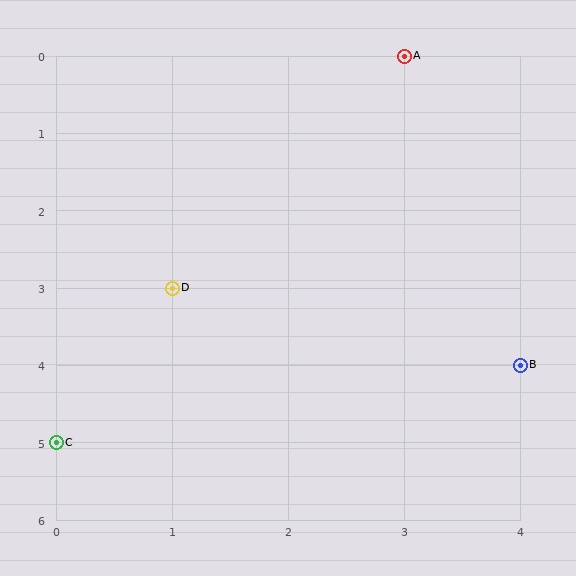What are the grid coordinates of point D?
Point D is at grid coordinates (1, 3).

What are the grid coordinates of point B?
Point B is at grid coordinates (4, 4).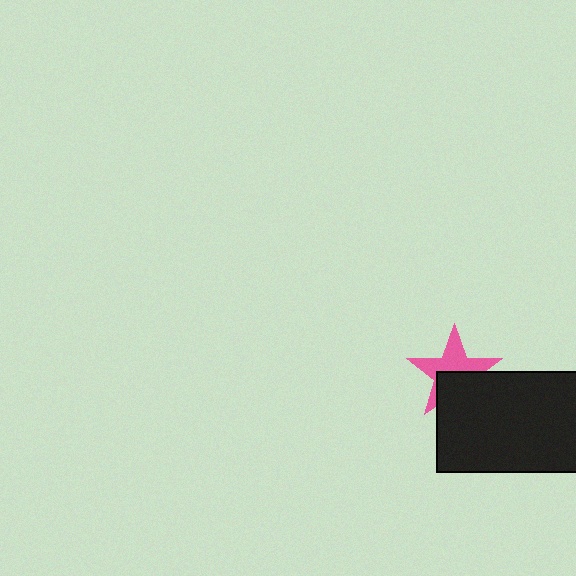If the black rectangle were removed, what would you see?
You would see the complete pink star.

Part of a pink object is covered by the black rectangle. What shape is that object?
It is a star.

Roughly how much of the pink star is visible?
About half of it is visible (roughly 58%).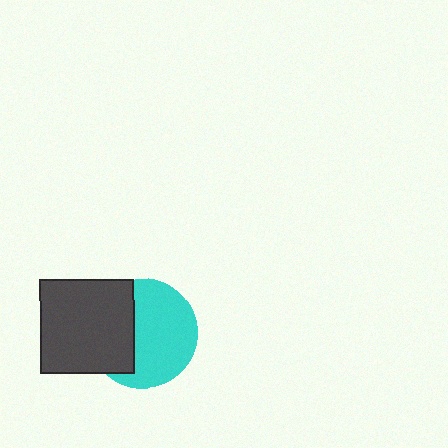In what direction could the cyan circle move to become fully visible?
The cyan circle could move right. That would shift it out from behind the dark gray square entirely.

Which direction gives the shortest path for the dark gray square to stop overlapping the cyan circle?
Moving left gives the shortest separation.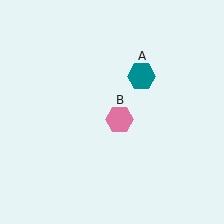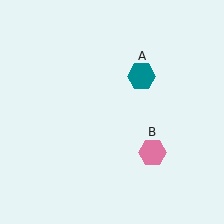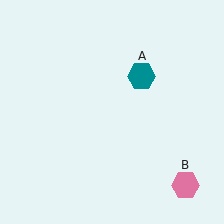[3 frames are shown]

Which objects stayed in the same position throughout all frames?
Teal hexagon (object A) remained stationary.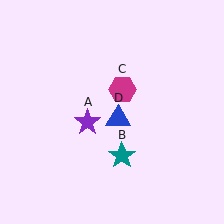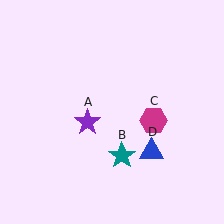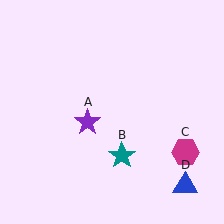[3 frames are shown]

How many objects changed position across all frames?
2 objects changed position: magenta hexagon (object C), blue triangle (object D).